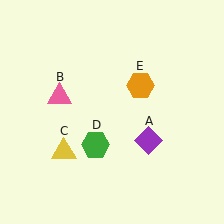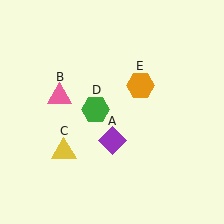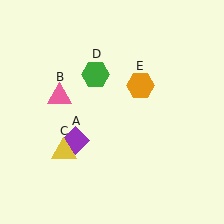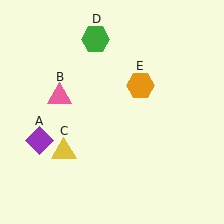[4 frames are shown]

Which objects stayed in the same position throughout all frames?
Pink triangle (object B) and yellow triangle (object C) and orange hexagon (object E) remained stationary.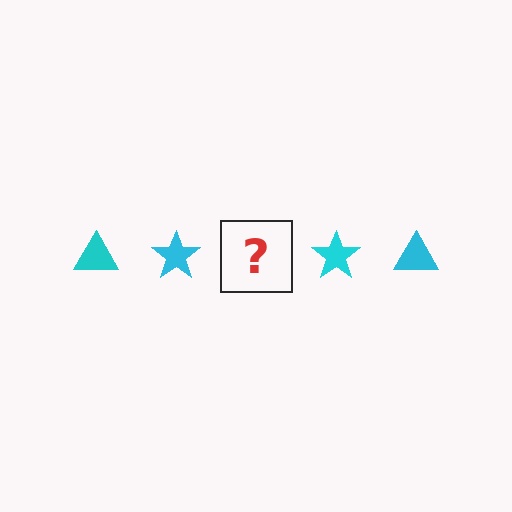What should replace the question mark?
The question mark should be replaced with a cyan triangle.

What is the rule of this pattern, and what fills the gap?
The rule is that the pattern cycles through triangle, star shapes in cyan. The gap should be filled with a cyan triangle.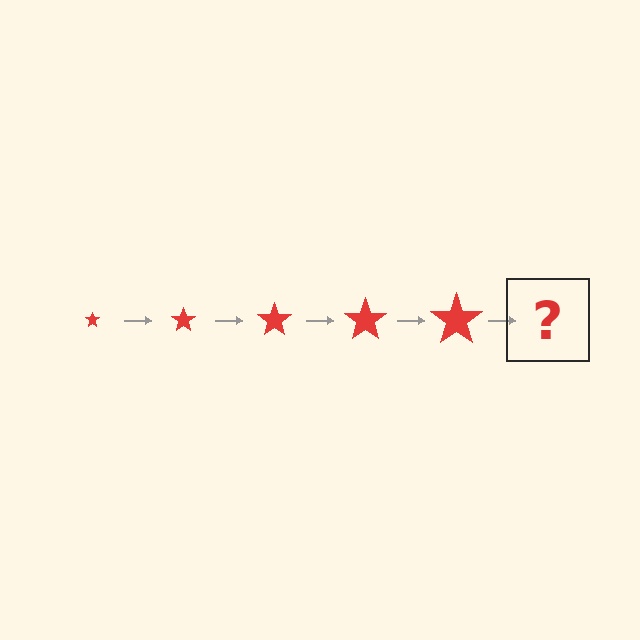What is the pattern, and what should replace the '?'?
The pattern is that the star gets progressively larger each step. The '?' should be a red star, larger than the previous one.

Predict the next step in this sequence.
The next step is a red star, larger than the previous one.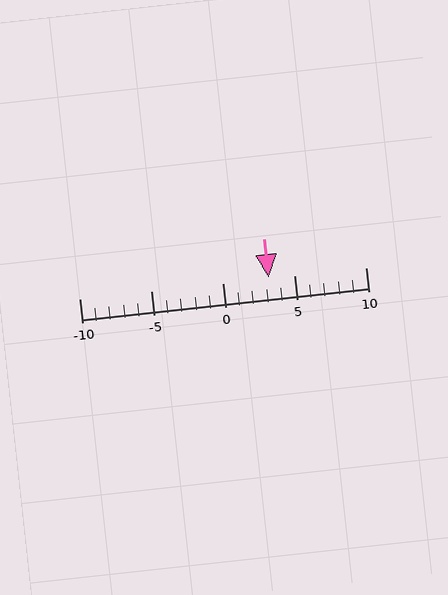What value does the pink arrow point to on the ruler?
The pink arrow points to approximately 3.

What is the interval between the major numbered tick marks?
The major tick marks are spaced 5 units apart.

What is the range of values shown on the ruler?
The ruler shows values from -10 to 10.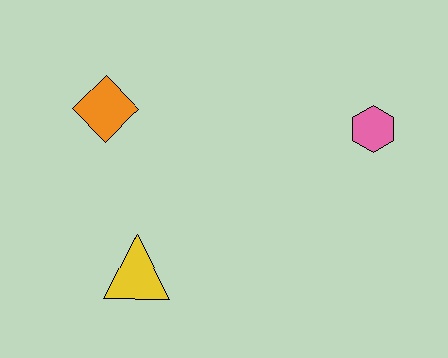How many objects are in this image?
There are 3 objects.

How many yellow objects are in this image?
There is 1 yellow object.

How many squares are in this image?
There are no squares.